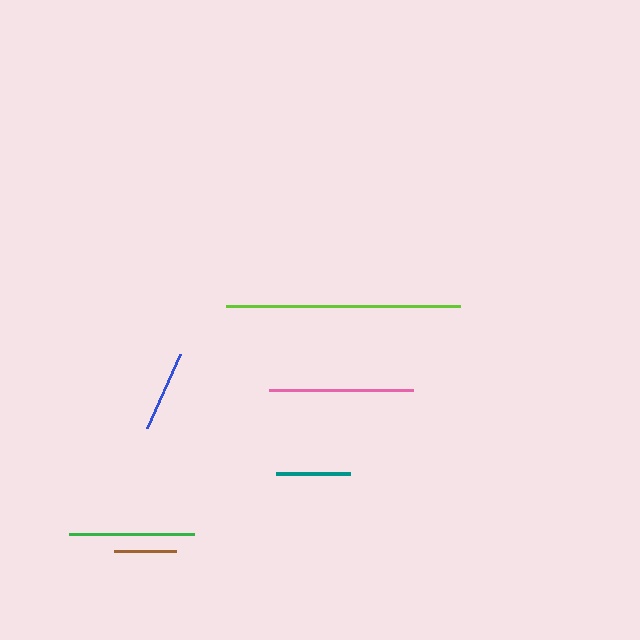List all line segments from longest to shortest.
From longest to shortest: lime, pink, green, blue, teal, brown.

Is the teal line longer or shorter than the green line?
The green line is longer than the teal line.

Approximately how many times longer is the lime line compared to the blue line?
The lime line is approximately 2.9 times the length of the blue line.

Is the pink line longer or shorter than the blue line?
The pink line is longer than the blue line.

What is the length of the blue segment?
The blue segment is approximately 81 pixels long.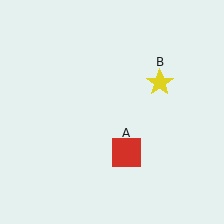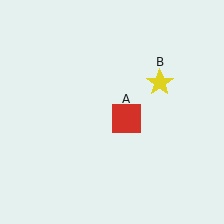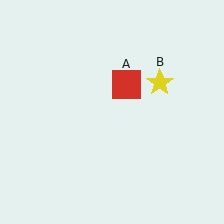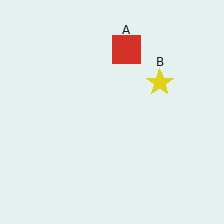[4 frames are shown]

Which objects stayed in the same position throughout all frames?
Yellow star (object B) remained stationary.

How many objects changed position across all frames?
1 object changed position: red square (object A).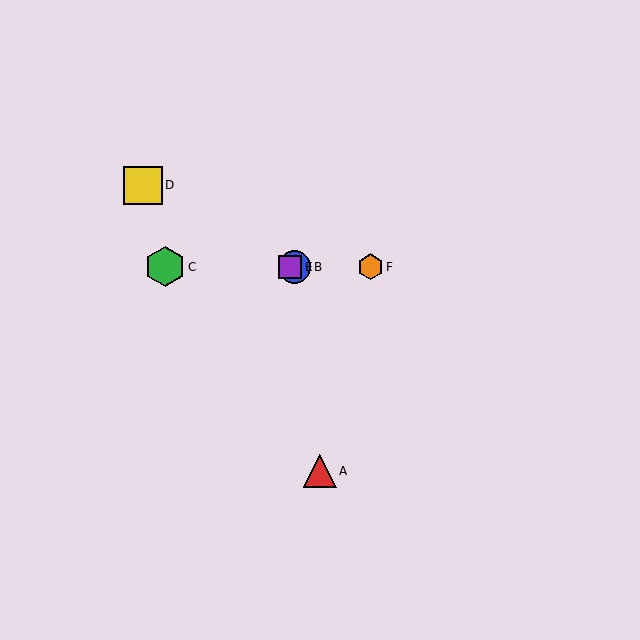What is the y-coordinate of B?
Object B is at y≈267.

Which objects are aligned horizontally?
Objects B, C, E, F are aligned horizontally.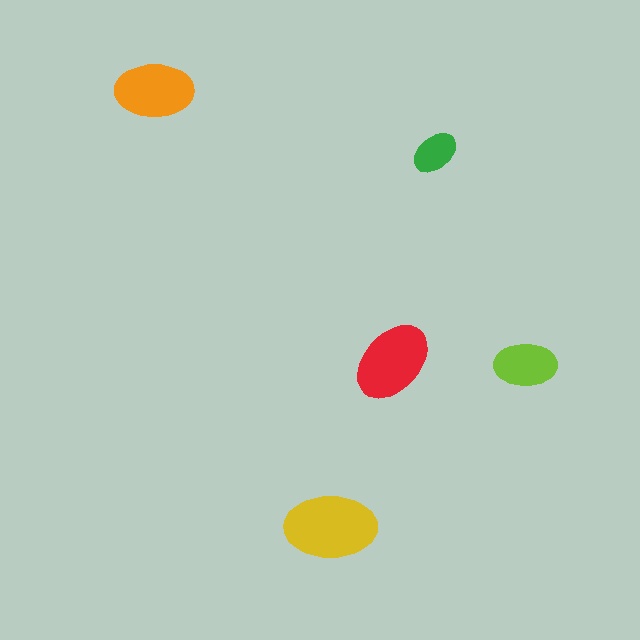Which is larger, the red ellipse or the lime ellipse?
The red one.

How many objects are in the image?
There are 5 objects in the image.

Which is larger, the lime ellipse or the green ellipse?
The lime one.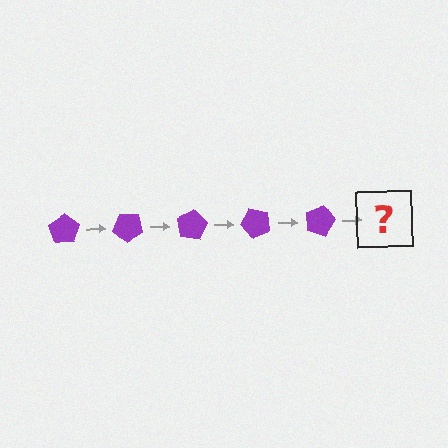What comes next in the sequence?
The next element should be a purple pentagon rotated 200 degrees.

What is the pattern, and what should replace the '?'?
The pattern is that the pentagon rotates 40 degrees each step. The '?' should be a purple pentagon rotated 200 degrees.